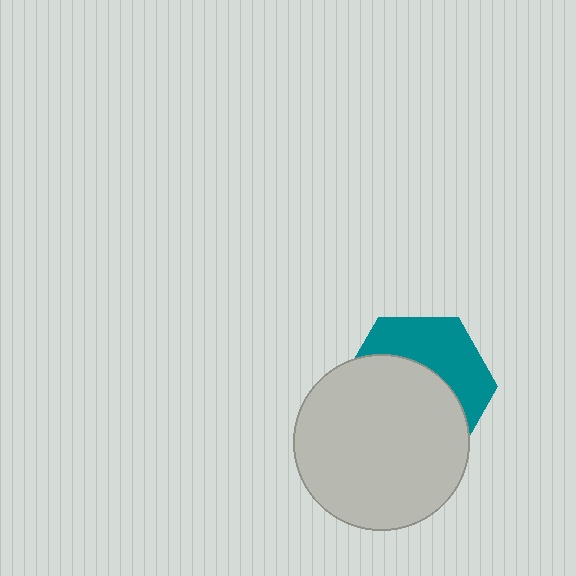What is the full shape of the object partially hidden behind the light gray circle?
The partially hidden object is a teal hexagon.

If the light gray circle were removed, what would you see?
You would see the complete teal hexagon.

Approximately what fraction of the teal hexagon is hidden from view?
Roughly 59% of the teal hexagon is hidden behind the light gray circle.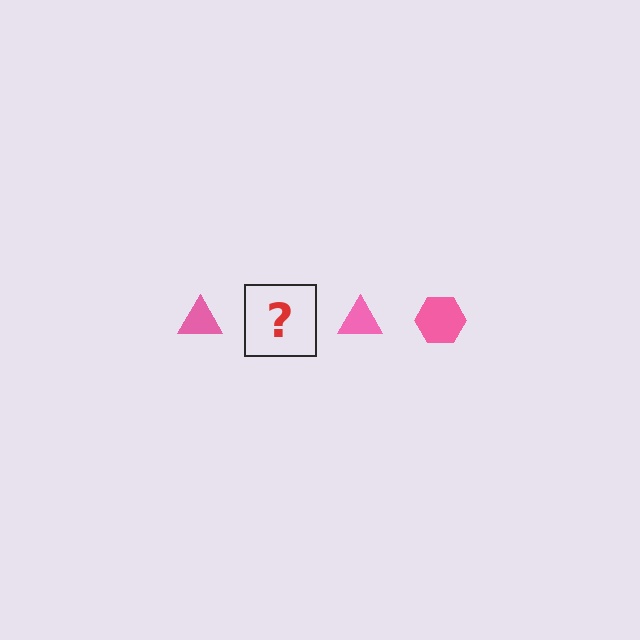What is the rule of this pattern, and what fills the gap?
The rule is that the pattern cycles through triangle, hexagon shapes in pink. The gap should be filled with a pink hexagon.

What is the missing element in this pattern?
The missing element is a pink hexagon.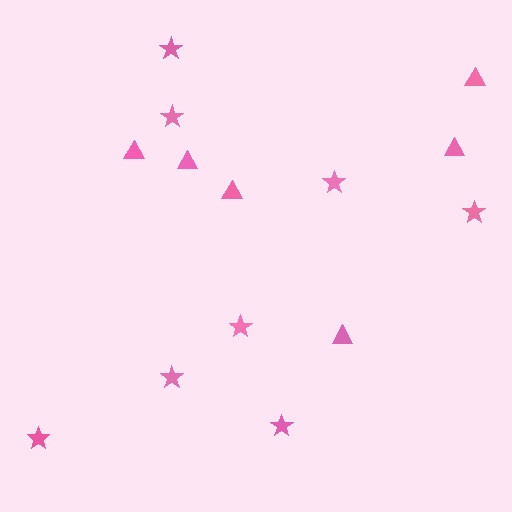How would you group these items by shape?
There are 2 groups: one group of triangles (6) and one group of stars (8).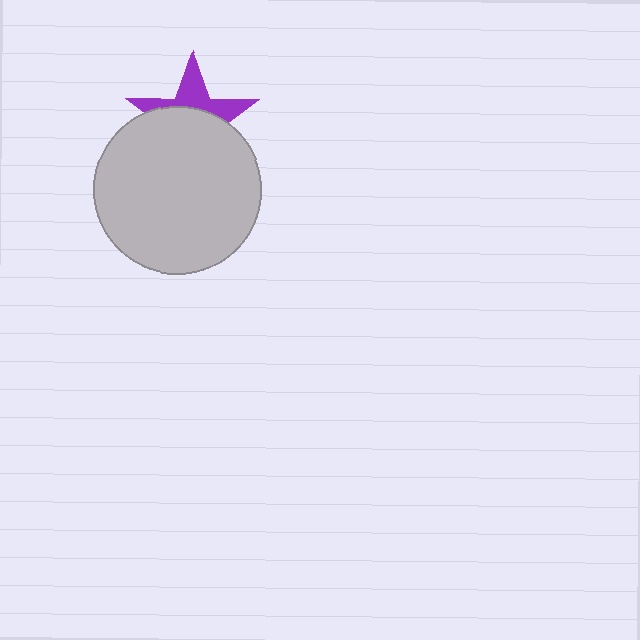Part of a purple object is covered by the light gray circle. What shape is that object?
It is a star.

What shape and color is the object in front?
The object in front is a light gray circle.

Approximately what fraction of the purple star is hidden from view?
Roughly 60% of the purple star is hidden behind the light gray circle.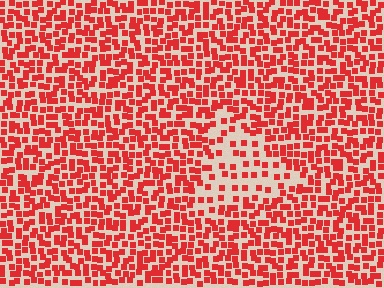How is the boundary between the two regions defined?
The boundary is defined by a change in element density (approximately 2.3x ratio). All elements are the same color, size, and shape.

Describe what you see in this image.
The image contains small red elements arranged at two different densities. A triangle-shaped region is visible where the elements are less densely packed than the surrounding area.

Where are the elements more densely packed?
The elements are more densely packed outside the triangle boundary.